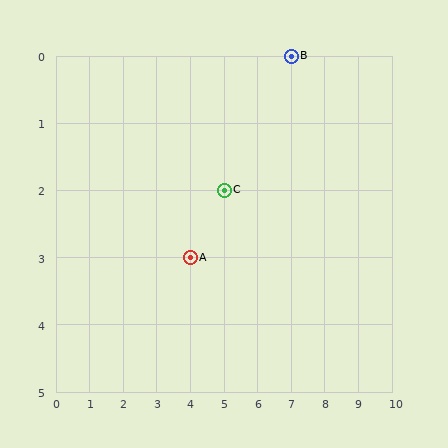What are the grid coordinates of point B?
Point B is at grid coordinates (7, 0).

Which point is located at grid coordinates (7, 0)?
Point B is at (7, 0).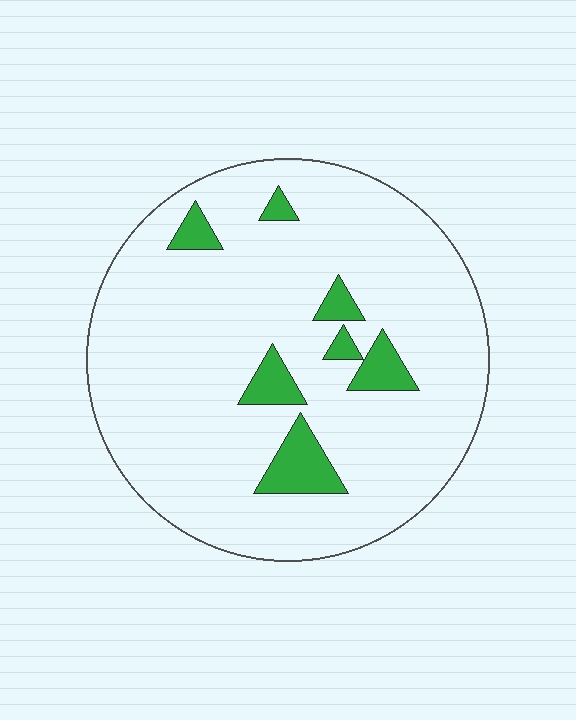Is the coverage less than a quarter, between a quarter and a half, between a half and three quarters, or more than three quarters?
Less than a quarter.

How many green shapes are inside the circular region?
7.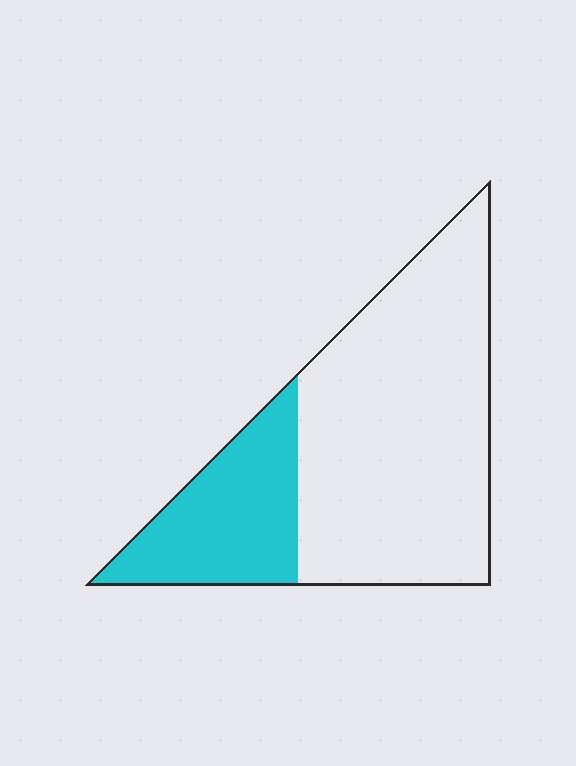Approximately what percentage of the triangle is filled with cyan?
Approximately 30%.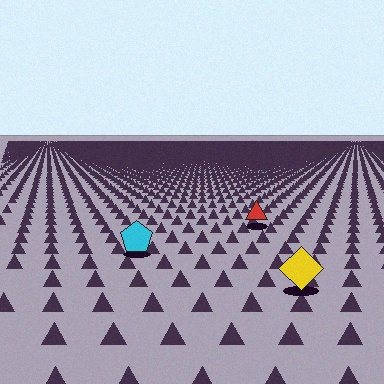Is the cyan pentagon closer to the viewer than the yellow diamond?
No. The yellow diamond is closer — you can tell from the texture gradient: the ground texture is coarser near it.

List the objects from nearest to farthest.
From nearest to farthest: the yellow diamond, the cyan pentagon, the red triangle.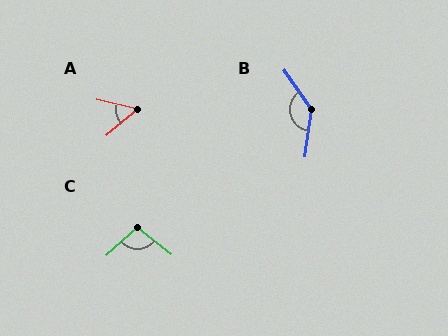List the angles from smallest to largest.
A (53°), C (100°), B (138°).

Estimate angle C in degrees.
Approximately 100 degrees.